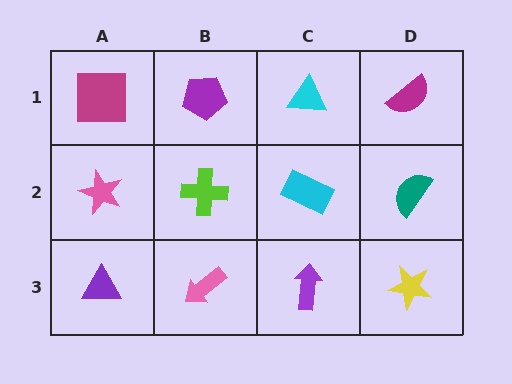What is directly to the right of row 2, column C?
A teal semicircle.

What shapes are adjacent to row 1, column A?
A pink star (row 2, column A), a purple pentagon (row 1, column B).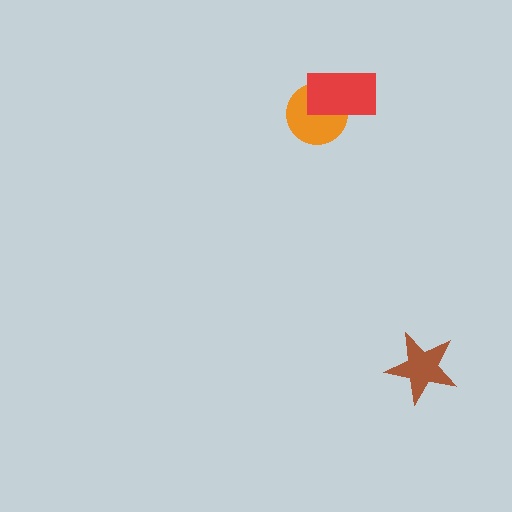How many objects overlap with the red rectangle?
1 object overlaps with the red rectangle.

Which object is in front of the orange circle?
The red rectangle is in front of the orange circle.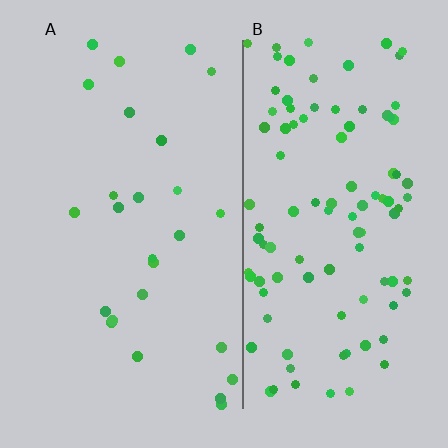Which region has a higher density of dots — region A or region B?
B (the right).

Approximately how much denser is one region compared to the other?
Approximately 4.0× — region B over region A.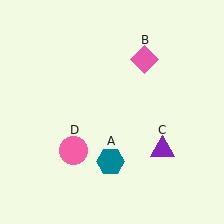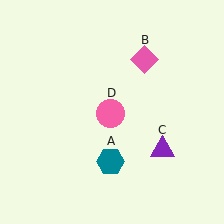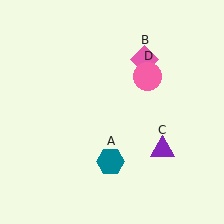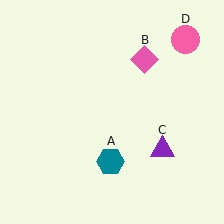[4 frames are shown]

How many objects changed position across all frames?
1 object changed position: pink circle (object D).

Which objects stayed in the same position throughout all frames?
Teal hexagon (object A) and pink diamond (object B) and purple triangle (object C) remained stationary.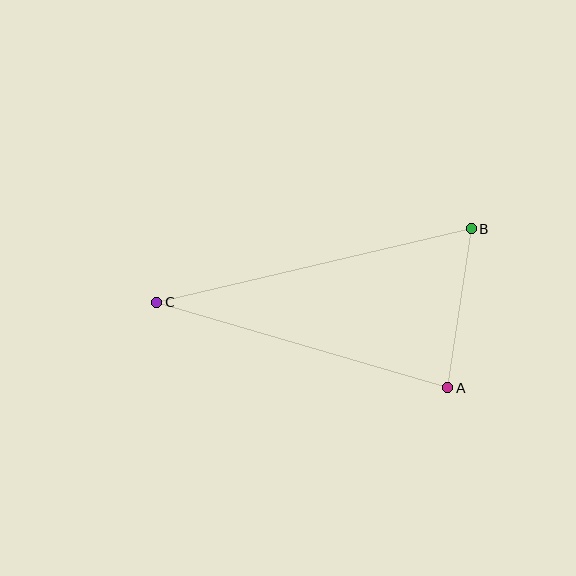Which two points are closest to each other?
Points A and B are closest to each other.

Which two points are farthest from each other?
Points B and C are farthest from each other.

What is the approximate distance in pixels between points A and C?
The distance between A and C is approximately 303 pixels.